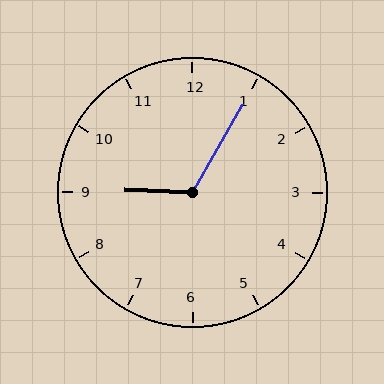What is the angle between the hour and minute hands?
Approximately 118 degrees.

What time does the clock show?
9:05.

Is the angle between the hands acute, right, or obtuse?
It is obtuse.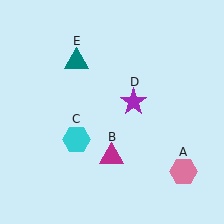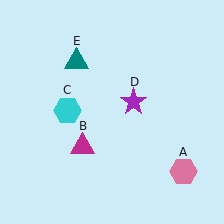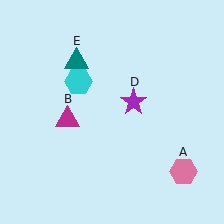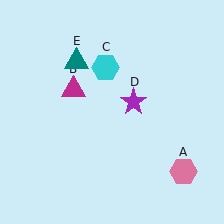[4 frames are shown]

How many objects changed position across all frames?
2 objects changed position: magenta triangle (object B), cyan hexagon (object C).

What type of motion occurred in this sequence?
The magenta triangle (object B), cyan hexagon (object C) rotated clockwise around the center of the scene.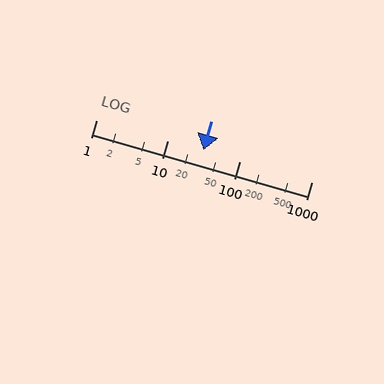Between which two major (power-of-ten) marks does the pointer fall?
The pointer is between 10 and 100.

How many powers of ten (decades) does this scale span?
The scale spans 3 decades, from 1 to 1000.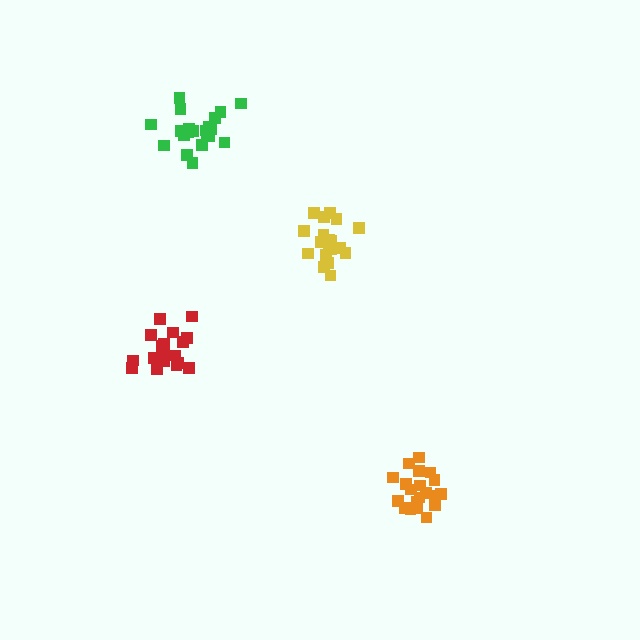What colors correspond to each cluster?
The clusters are colored: green, red, yellow, orange.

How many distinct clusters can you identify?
There are 4 distinct clusters.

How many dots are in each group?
Group 1: 21 dots, Group 2: 19 dots, Group 3: 19 dots, Group 4: 20 dots (79 total).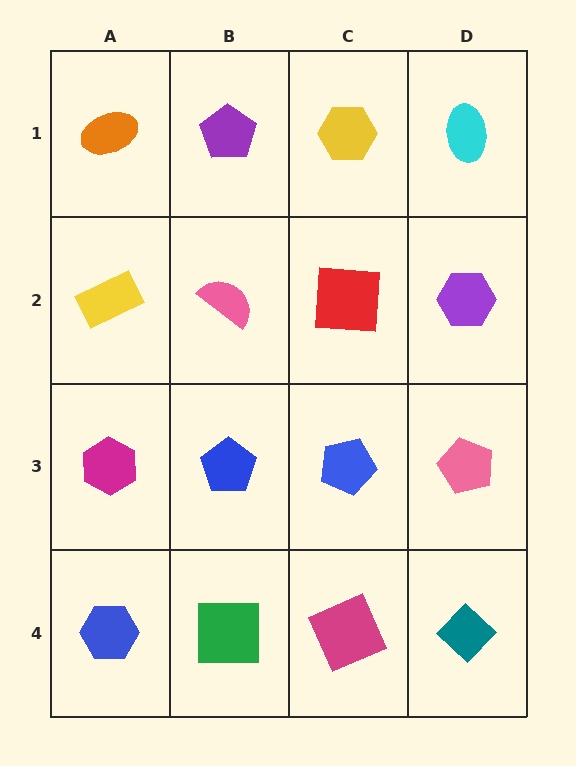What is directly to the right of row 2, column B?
A red square.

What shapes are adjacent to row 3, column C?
A red square (row 2, column C), a magenta square (row 4, column C), a blue pentagon (row 3, column B), a pink pentagon (row 3, column D).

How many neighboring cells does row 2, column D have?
3.